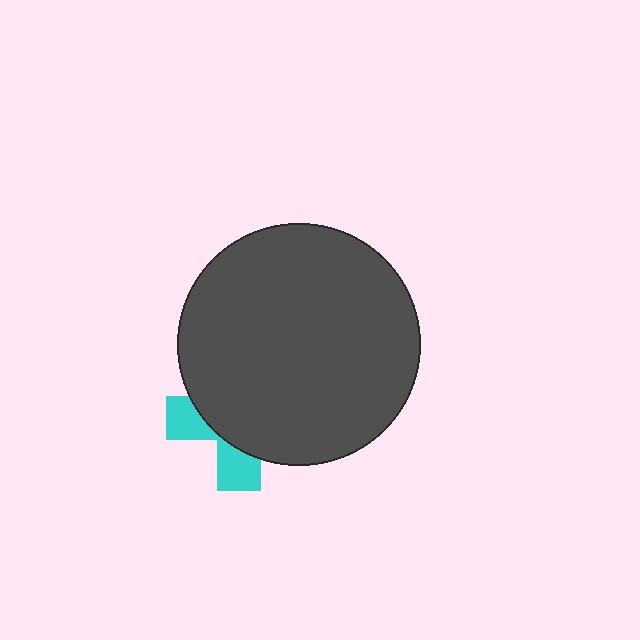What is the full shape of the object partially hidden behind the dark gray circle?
The partially hidden object is a cyan cross.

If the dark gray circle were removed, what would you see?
You would see the complete cyan cross.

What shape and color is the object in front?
The object in front is a dark gray circle.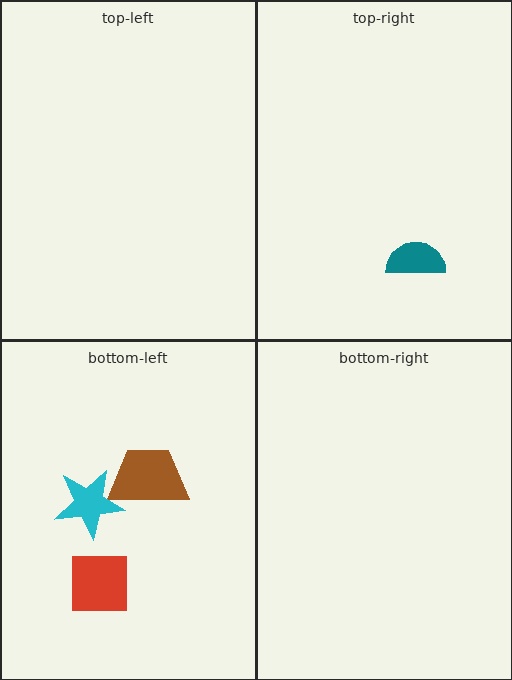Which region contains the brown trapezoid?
The bottom-left region.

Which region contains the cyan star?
The bottom-left region.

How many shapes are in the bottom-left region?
3.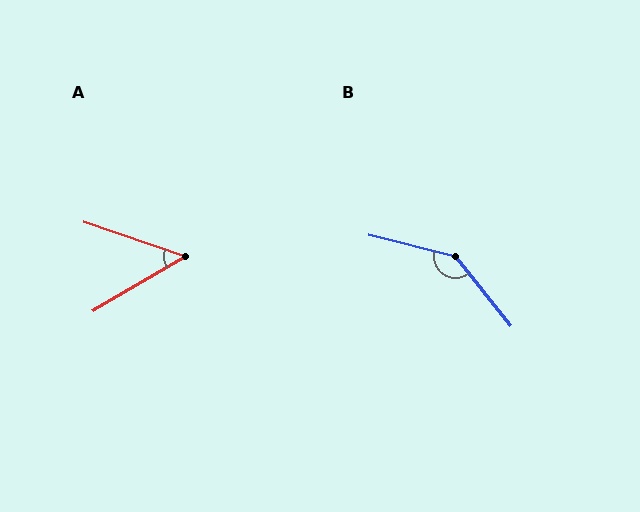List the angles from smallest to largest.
A (49°), B (143°).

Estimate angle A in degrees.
Approximately 49 degrees.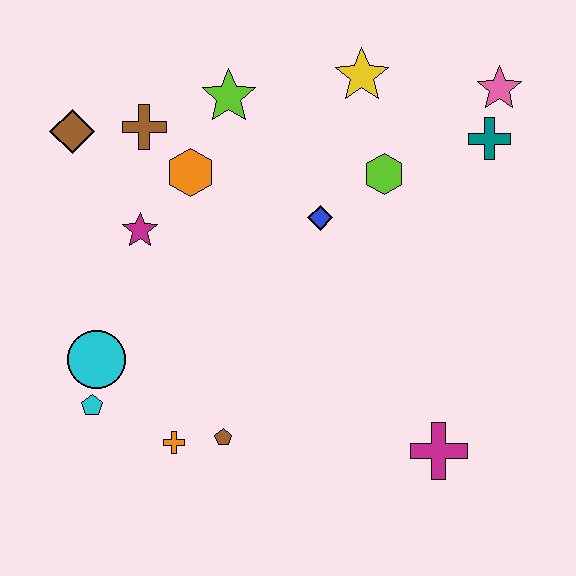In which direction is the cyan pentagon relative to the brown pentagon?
The cyan pentagon is to the left of the brown pentagon.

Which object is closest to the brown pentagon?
The orange cross is closest to the brown pentagon.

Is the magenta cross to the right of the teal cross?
No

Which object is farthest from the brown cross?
The magenta cross is farthest from the brown cross.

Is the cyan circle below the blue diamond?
Yes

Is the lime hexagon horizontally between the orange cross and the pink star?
Yes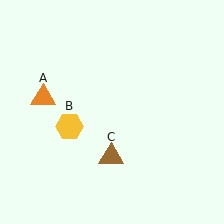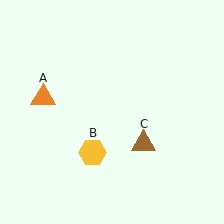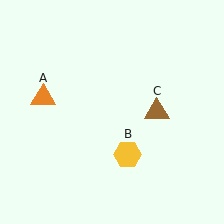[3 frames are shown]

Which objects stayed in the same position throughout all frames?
Orange triangle (object A) remained stationary.